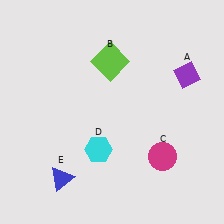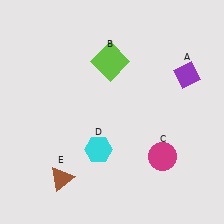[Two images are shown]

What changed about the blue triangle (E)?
In Image 1, E is blue. In Image 2, it changed to brown.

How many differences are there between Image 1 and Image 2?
There is 1 difference between the two images.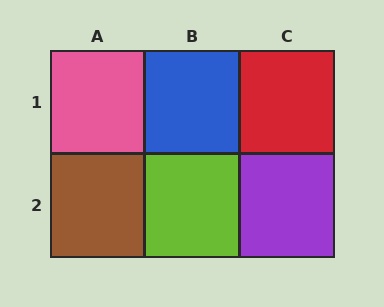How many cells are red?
1 cell is red.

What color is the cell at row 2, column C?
Purple.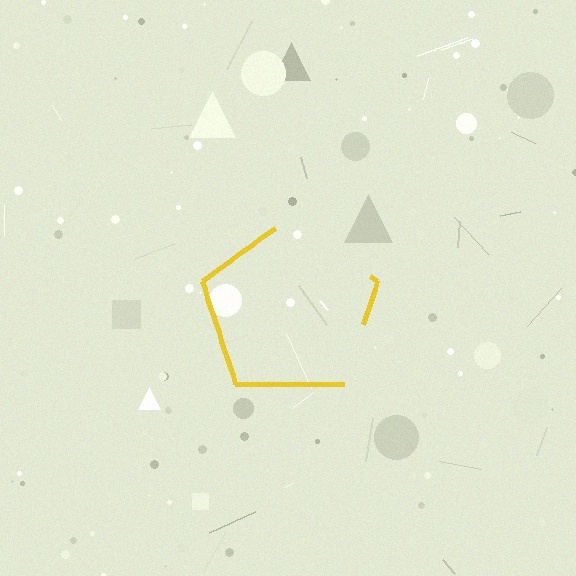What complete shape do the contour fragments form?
The contour fragments form a pentagon.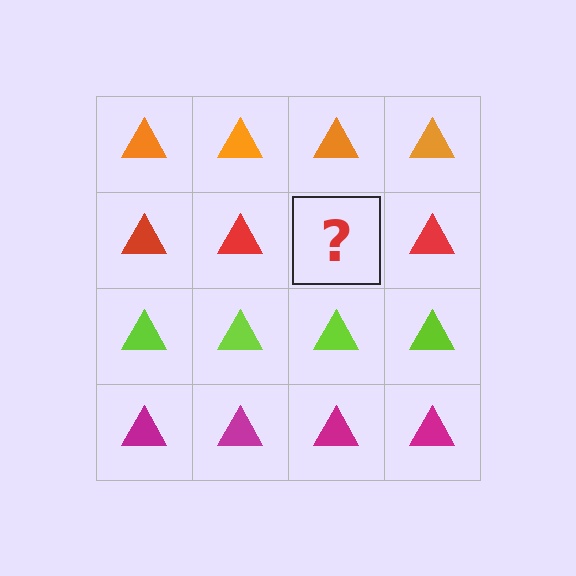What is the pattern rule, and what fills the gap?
The rule is that each row has a consistent color. The gap should be filled with a red triangle.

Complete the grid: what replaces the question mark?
The question mark should be replaced with a red triangle.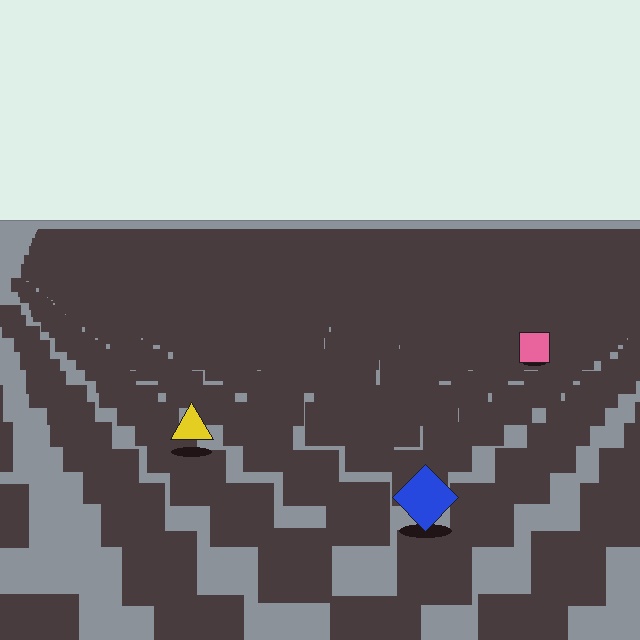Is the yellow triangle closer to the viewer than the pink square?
Yes. The yellow triangle is closer — you can tell from the texture gradient: the ground texture is coarser near it.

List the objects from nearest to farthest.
From nearest to farthest: the blue diamond, the yellow triangle, the pink square.